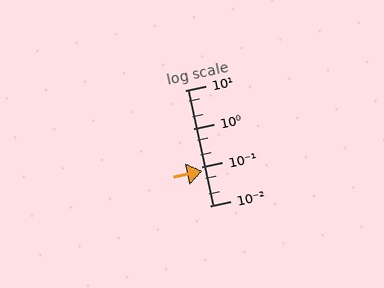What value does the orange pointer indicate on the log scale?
The pointer indicates approximately 0.079.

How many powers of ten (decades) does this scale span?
The scale spans 3 decades, from 0.01 to 10.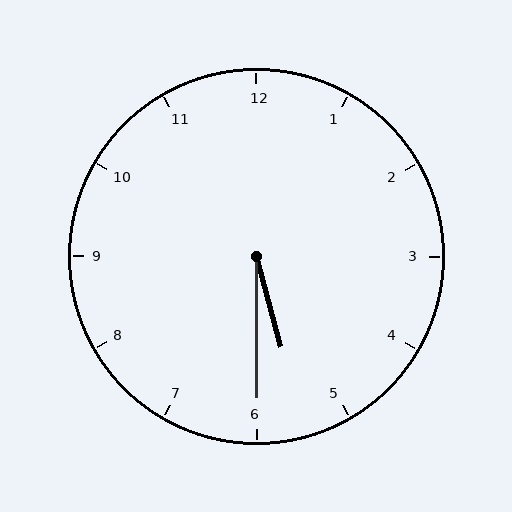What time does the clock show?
5:30.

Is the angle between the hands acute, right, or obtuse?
It is acute.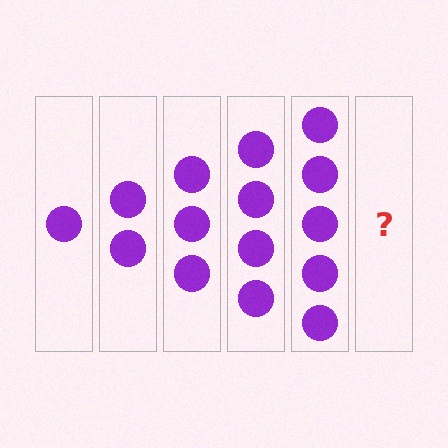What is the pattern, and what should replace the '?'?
The pattern is that each step adds one more circle. The '?' should be 6 circles.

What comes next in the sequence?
The next element should be 6 circles.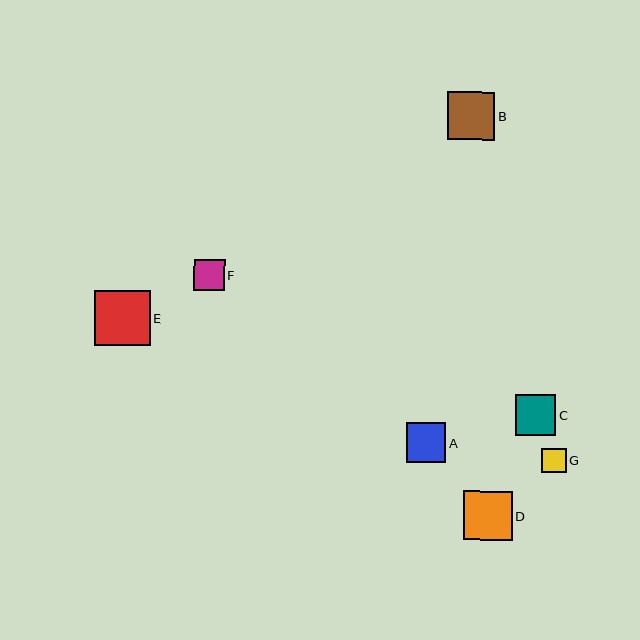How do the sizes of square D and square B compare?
Square D and square B are approximately the same size.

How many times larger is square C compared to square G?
Square C is approximately 1.6 times the size of square G.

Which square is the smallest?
Square G is the smallest with a size of approximately 24 pixels.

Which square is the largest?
Square E is the largest with a size of approximately 56 pixels.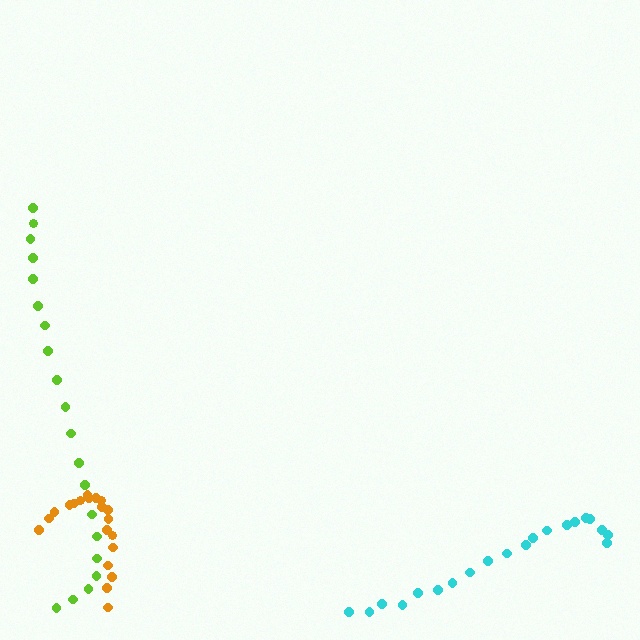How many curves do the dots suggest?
There are 3 distinct paths.